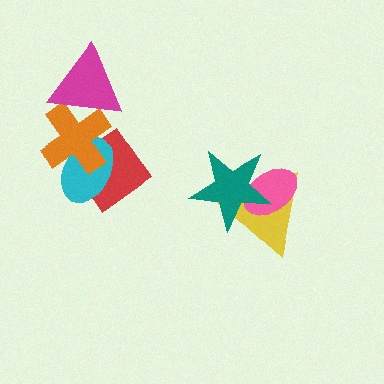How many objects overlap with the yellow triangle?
2 objects overlap with the yellow triangle.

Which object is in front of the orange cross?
The magenta triangle is in front of the orange cross.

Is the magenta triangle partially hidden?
No, no other shape covers it.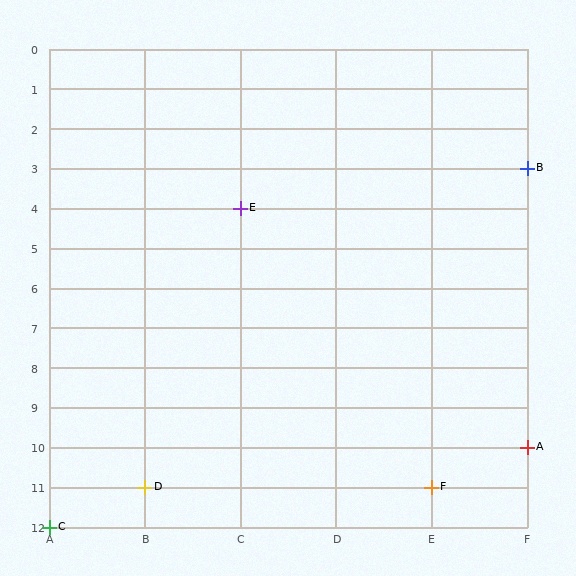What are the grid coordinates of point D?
Point D is at grid coordinates (B, 11).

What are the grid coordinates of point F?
Point F is at grid coordinates (E, 11).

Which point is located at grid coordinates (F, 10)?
Point A is at (F, 10).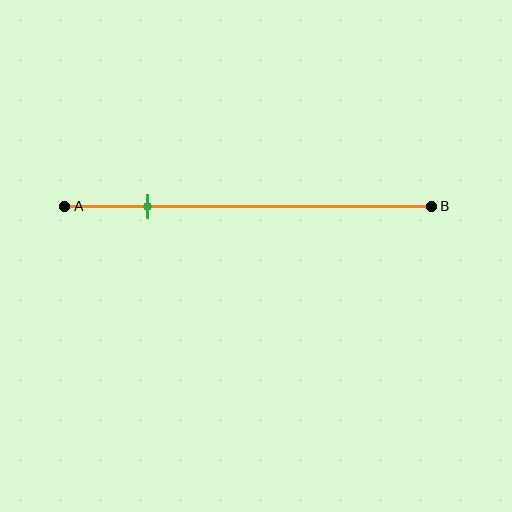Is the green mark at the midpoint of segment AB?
No, the mark is at about 25% from A, not at the 50% midpoint.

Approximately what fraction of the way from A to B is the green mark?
The green mark is approximately 25% of the way from A to B.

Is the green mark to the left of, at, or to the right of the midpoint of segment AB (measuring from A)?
The green mark is to the left of the midpoint of segment AB.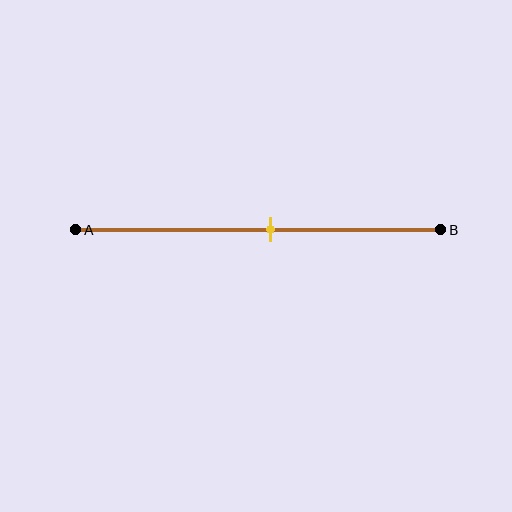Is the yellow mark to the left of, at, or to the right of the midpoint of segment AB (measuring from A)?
The yellow mark is to the right of the midpoint of segment AB.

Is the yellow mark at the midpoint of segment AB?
No, the mark is at about 55% from A, not at the 50% midpoint.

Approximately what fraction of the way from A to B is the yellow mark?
The yellow mark is approximately 55% of the way from A to B.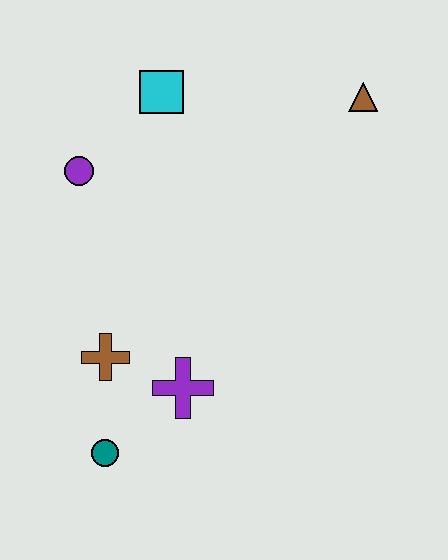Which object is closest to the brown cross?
The purple cross is closest to the brown cross.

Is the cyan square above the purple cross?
Yes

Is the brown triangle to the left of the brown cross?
No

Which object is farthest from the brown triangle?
The teal circle is farthest from the brown triangle.